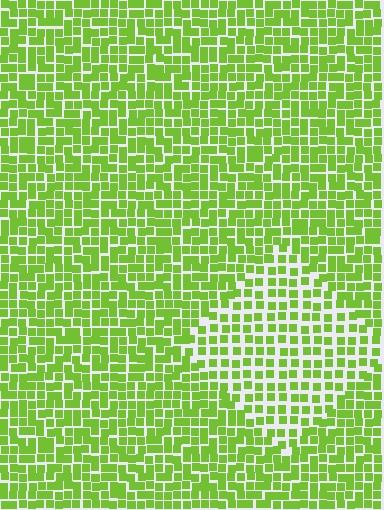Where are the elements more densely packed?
The elements are more densely packed outside the diamond boundary.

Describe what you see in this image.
The image contains small lime elements arranged at two different densities. A diamond-shaped region is visible where the elements are less densely packed than the surrounding area.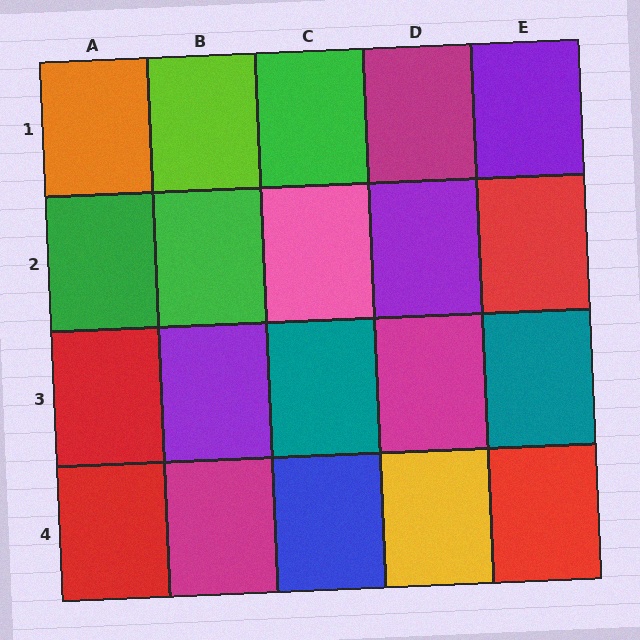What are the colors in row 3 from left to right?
Red, purple, teal, magenta, teal.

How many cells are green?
3 cells are green.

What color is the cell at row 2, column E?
Red.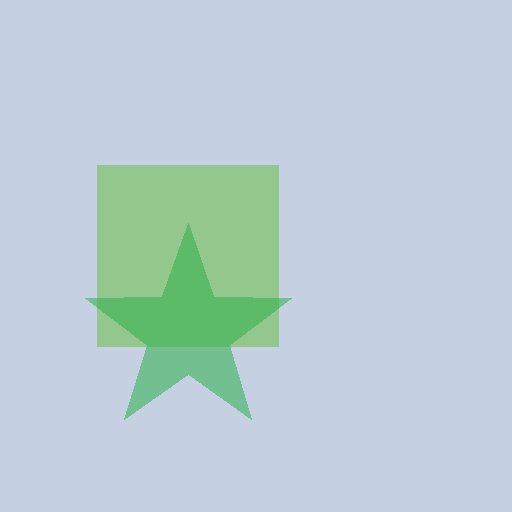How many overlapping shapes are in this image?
There are 2 overlapping shapes in the image.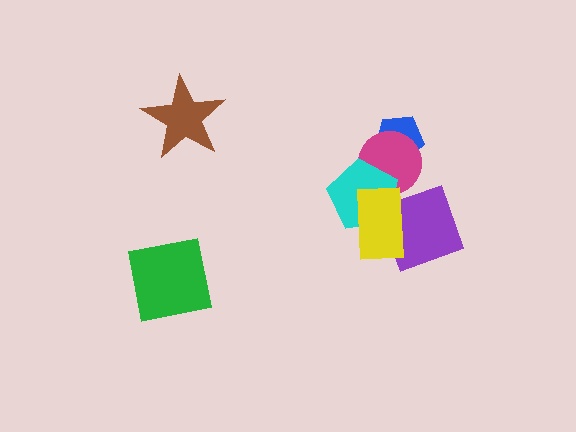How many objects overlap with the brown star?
0 objects overlap with the brown star.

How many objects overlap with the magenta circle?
2 objects overlap with the magenta circle.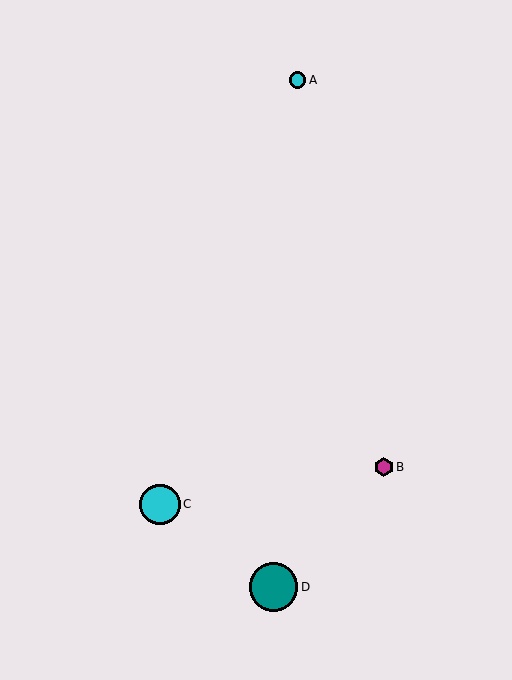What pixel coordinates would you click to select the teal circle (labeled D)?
Click at (274, 587) to select the teal circle D.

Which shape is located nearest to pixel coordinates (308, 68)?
The cyan circle (labeled A) at (297, 80) is nearest to that location.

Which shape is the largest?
The teal circle (labeled D) is the largest.